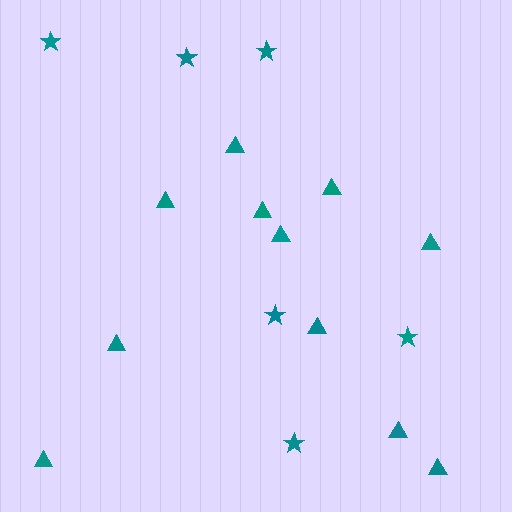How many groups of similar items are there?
There are 2 groups: one group of triangles (11) and one group of stars (6).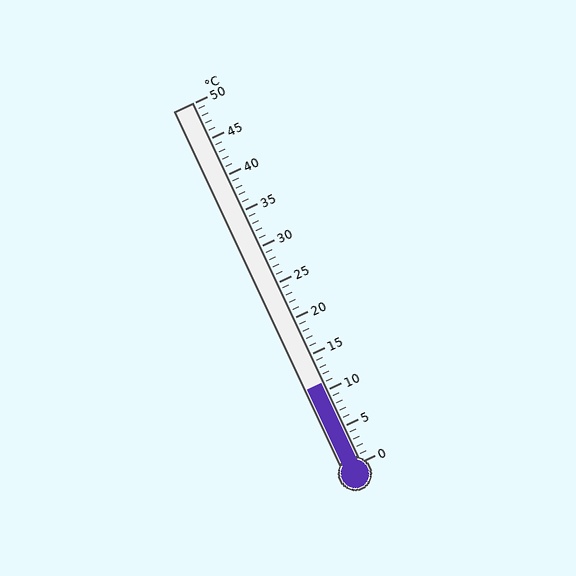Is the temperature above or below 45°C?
The temperature is below 45°C.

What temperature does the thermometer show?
The thermometer shows approximately 11°C.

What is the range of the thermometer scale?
The thermometer scale ranges from 0°C to 50°C.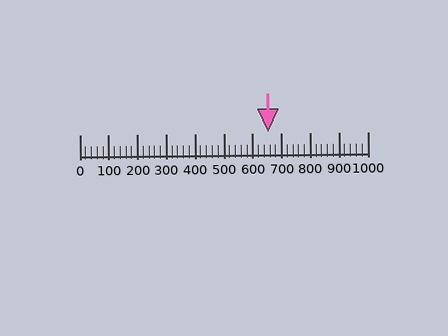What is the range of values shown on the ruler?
The ruler shows values from 0 to 1000.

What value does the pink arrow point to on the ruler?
The pink arrow points to approximately 654.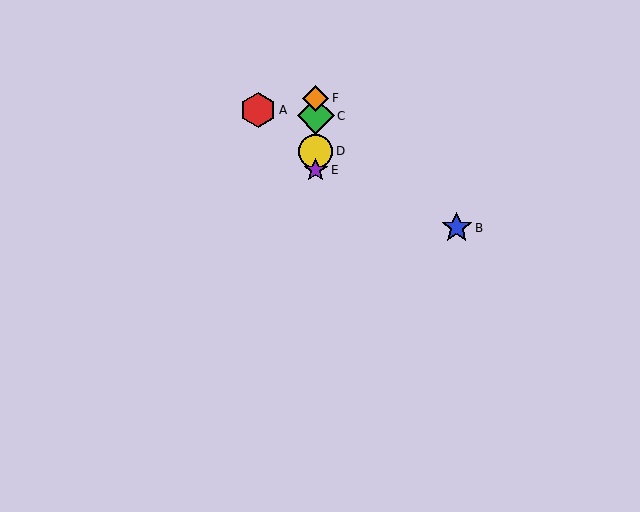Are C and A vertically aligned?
No, C is at x≈316 and A is at x≈258.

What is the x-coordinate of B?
Object B is at x≈457.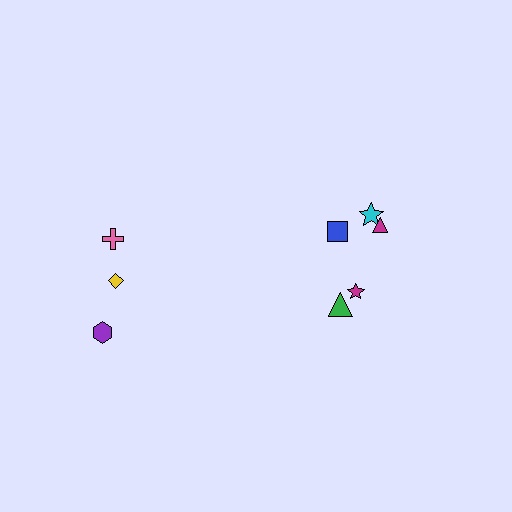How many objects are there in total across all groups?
There are 8 objects.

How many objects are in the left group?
There are 3 objects.